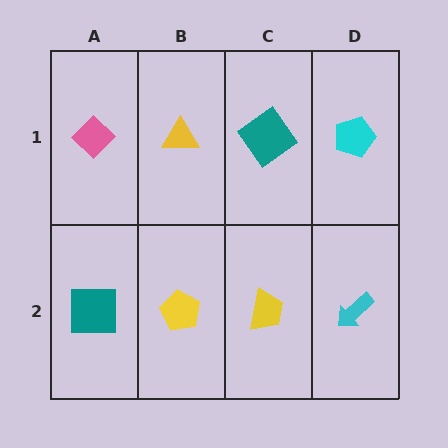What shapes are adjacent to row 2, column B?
A yellow triangle (row 1, column B), a teal square (row 2, column A), a yellow trapezoid (row 2, column C).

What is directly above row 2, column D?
A cyan pentagon.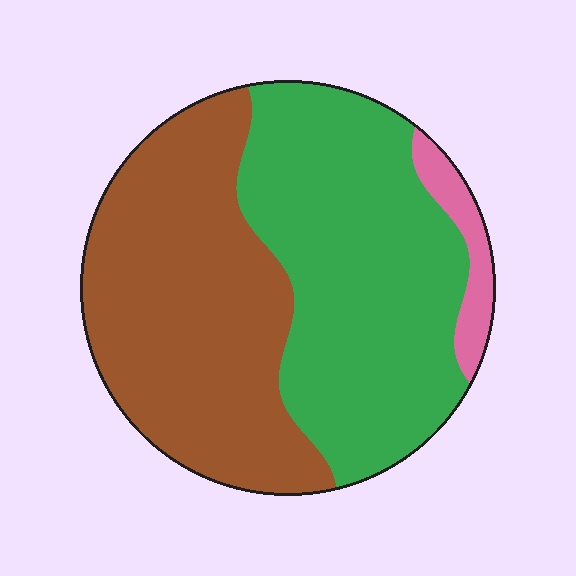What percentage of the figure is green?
Green covers around 50% of the figure.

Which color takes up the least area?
Pink, at roughly 5%.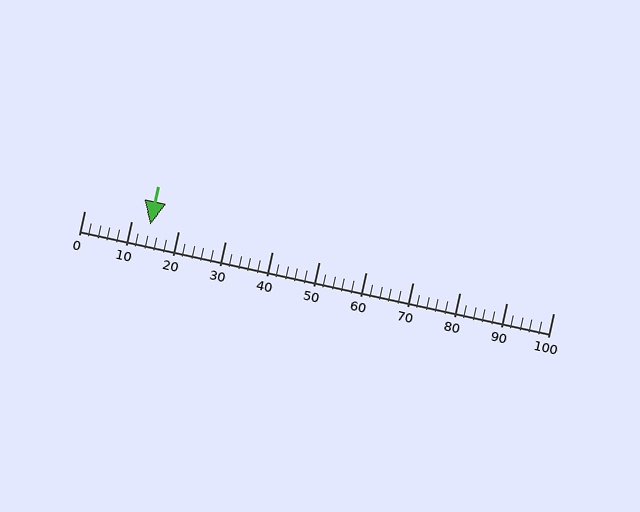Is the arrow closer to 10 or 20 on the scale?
The arrow is closer to 10.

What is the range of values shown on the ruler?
The ruler shows values from 0 to 100.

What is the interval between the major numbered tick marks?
The major tick marks are spaced 10 units apart.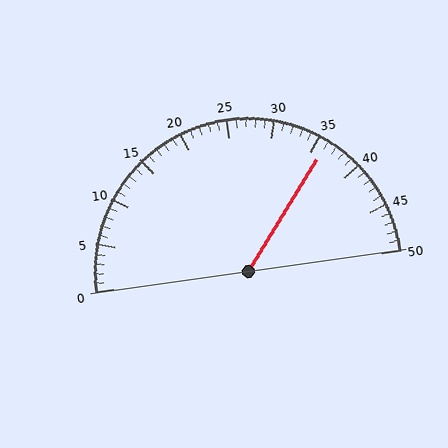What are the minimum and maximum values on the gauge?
The gauge ranges from 0 to 50.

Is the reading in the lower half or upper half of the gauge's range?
The reading is in the upper half of the range (0 to 50).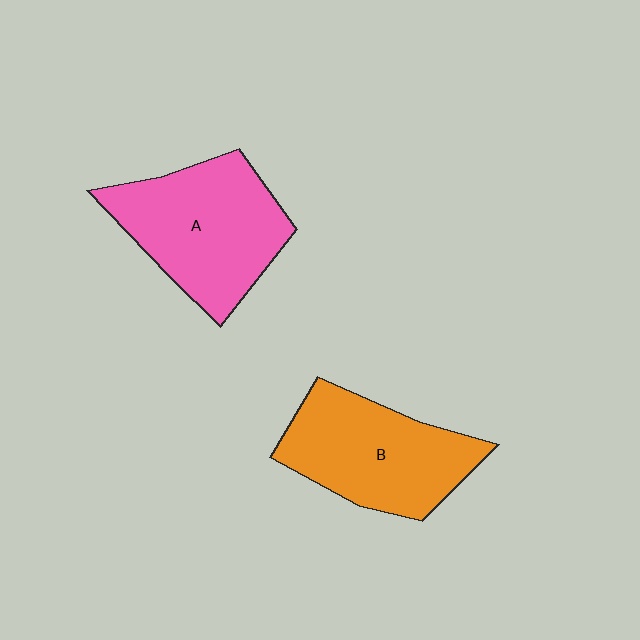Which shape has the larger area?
Shape A (pink).